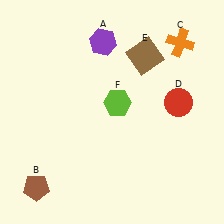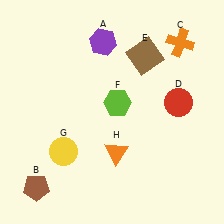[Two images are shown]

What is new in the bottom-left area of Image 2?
A yellow circle (G) was added in the bottom-left area of Image 2.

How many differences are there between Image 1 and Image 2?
There are 2 differences between the two images.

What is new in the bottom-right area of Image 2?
An orange triangle (H) was added in the bottom-right area of Image 2.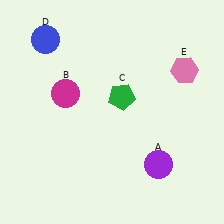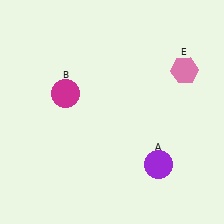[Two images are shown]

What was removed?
The blue circle (D), the green pentagon (C) were removed in Image 2.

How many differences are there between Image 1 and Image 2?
There are 2 differences between the two images.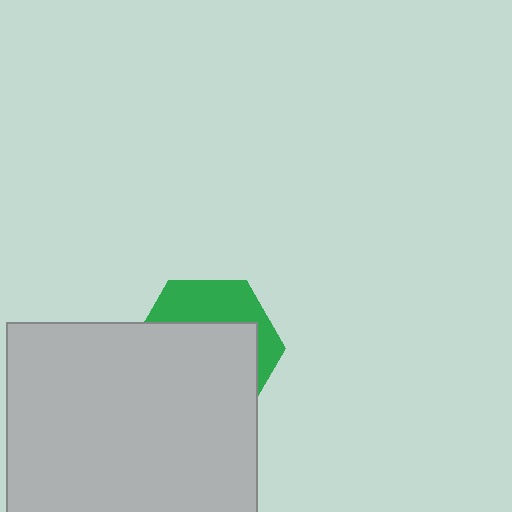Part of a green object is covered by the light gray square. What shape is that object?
It is a hexagon.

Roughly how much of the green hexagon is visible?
A small part of it is visible (roughly 35%).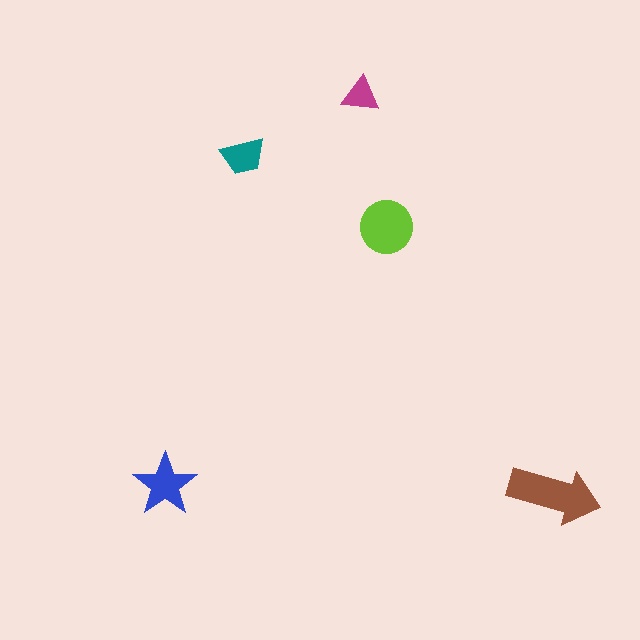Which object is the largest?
The brown arrow.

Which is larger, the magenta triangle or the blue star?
The blue star.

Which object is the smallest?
The magenta triangle.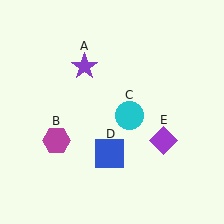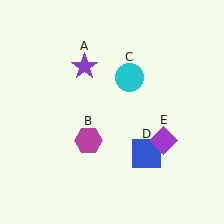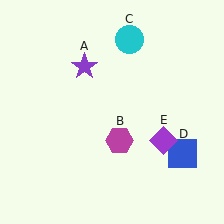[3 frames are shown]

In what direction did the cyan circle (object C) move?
The cyan circle (object C) moved up.